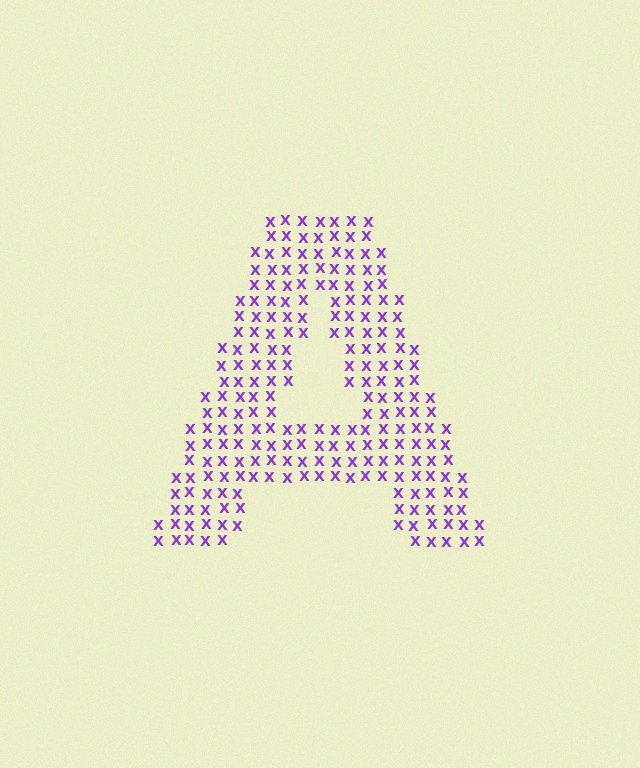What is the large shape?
The large shape is the letter A.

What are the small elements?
The small elements are letter X's.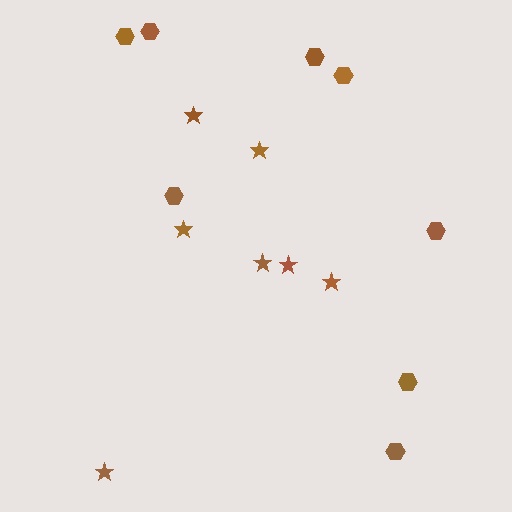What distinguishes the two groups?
There are 2 groups: one group of hexagons (8) and one group of stars (7).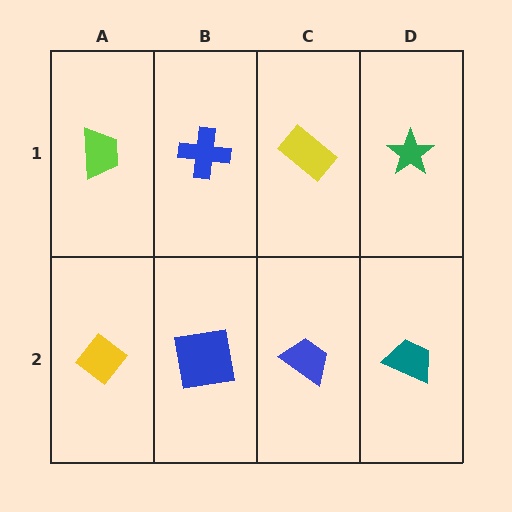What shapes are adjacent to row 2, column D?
A green star (row 1, column D), a blue trapezoid (row 2, column C).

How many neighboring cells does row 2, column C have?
3.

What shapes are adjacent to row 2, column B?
A blue cross (row 1, column B), a yellow diamond (row 2, column A), a blue trapezoid (row 2, column C).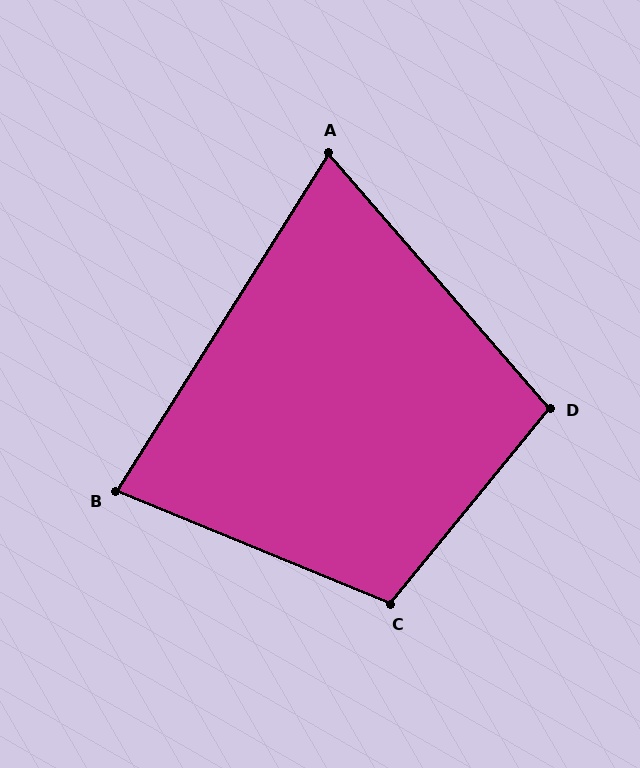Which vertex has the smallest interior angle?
A, at approximately 73 degrees.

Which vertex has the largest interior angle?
C, at approximately 107 degrees.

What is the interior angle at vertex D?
Approximately 100 degrees (obtuse).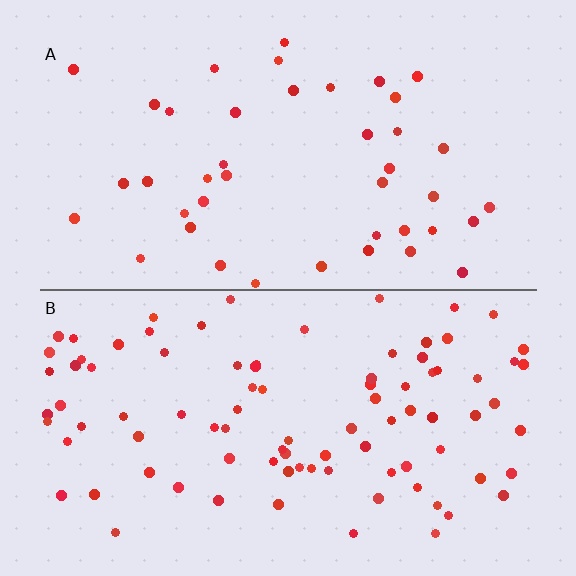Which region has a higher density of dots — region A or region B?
B (the bottom).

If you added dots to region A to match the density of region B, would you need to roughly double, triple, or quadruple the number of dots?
Approximately double.